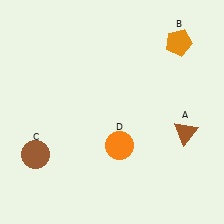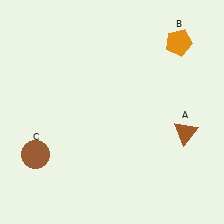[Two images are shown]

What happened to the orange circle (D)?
The orange circle (D) was removed in Image 2. It was in the bottom-right area of Image 1.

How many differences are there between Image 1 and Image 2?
There is 1 difference between the two images.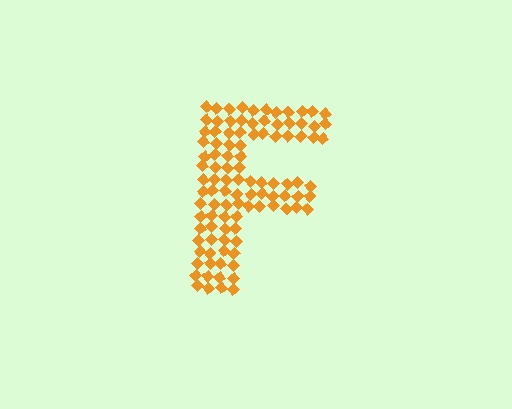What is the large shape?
The large shape is the letter F.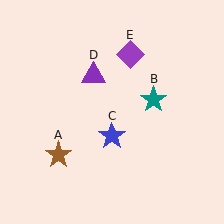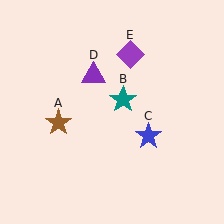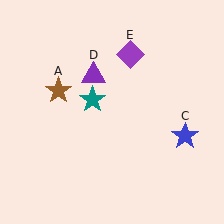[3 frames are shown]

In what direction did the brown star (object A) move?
The brown star (object A) moved up.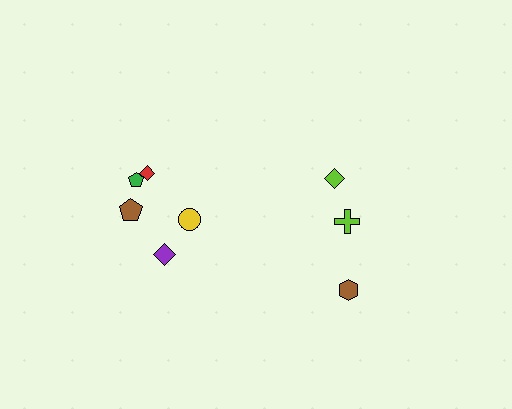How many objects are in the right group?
There are 3 objects.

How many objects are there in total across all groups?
There are 8 objects.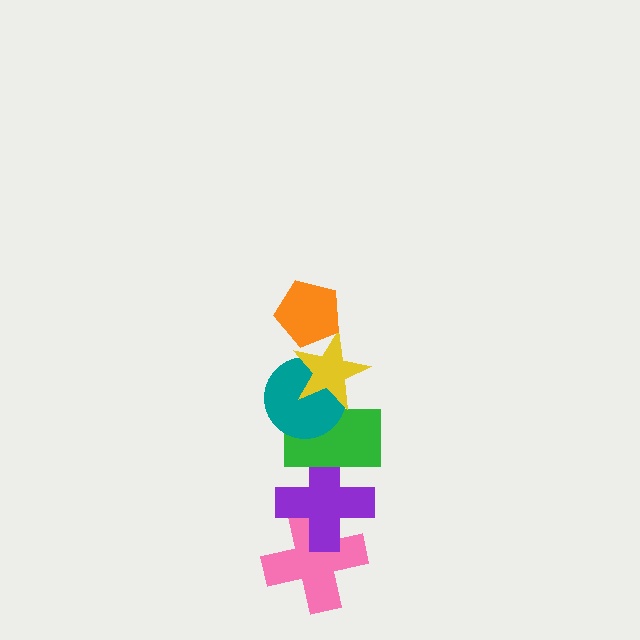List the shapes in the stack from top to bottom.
From top to bottom: the orange pentagon, the yellow star, the teal circle, the green rectangle, the purple cross, the pink cross.